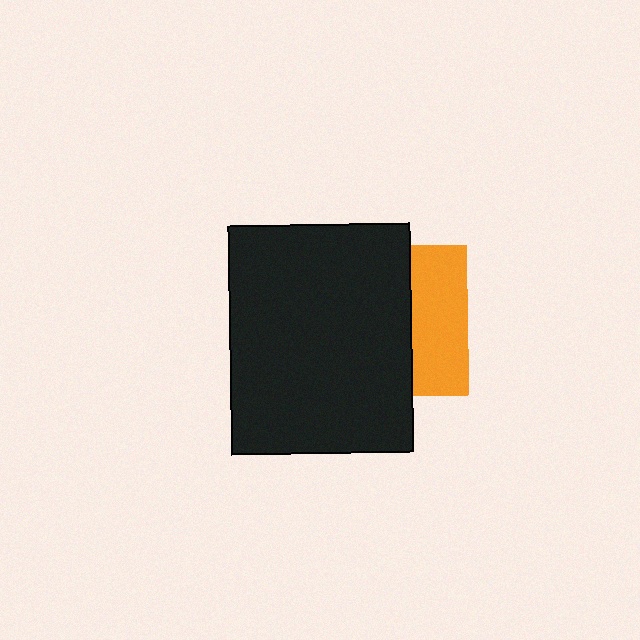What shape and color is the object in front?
The object in front is a black rectangle.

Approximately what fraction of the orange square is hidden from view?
Roughly 63% of the orange square is hidden behind the black rectangle.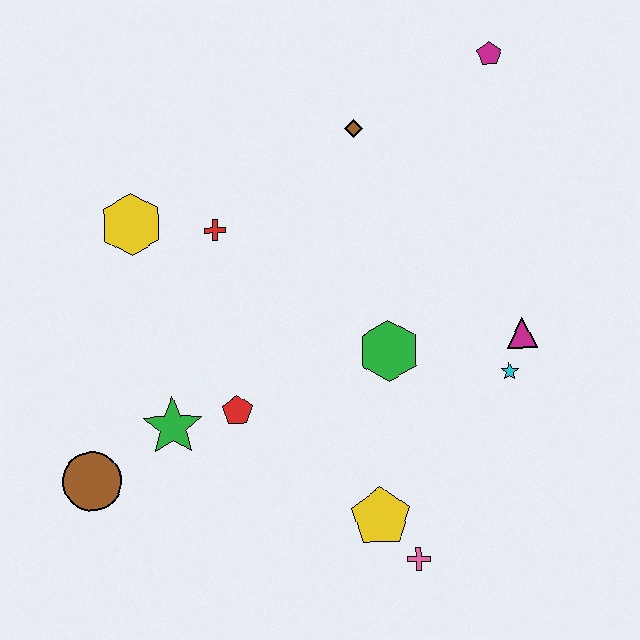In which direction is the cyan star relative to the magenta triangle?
The cyan star is below the magenta triangle.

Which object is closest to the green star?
The red pentagon is closest to the green star.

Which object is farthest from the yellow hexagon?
The pink cross is farthest from the yellow hexagon.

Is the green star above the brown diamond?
No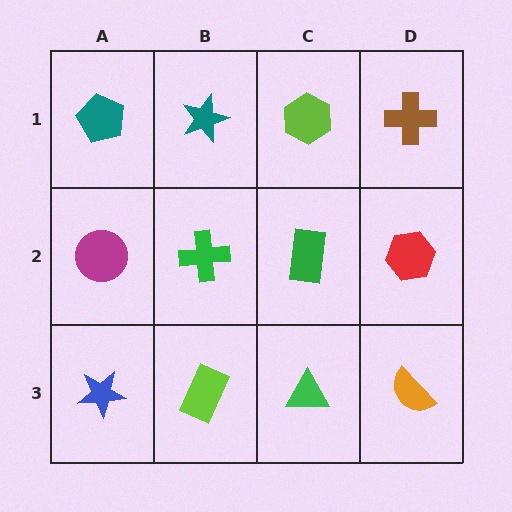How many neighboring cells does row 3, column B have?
3.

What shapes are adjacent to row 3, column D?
A red hexagon (row 2, column D), a green triangle (row 3, column C).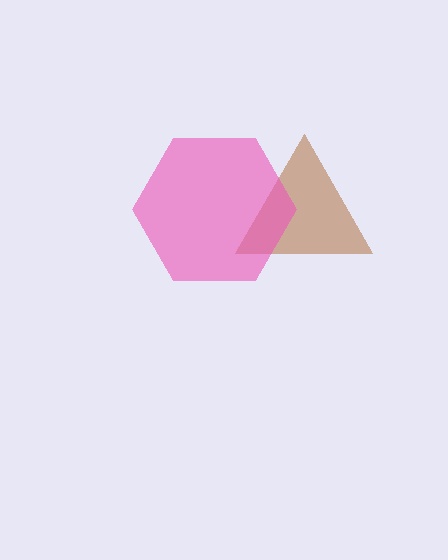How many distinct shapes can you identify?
There are 2 distinct shapes: a brown triangle, a pink hexagon.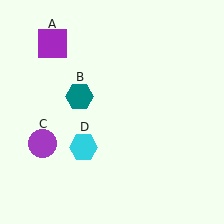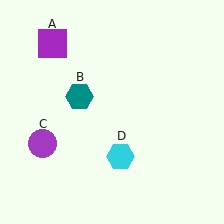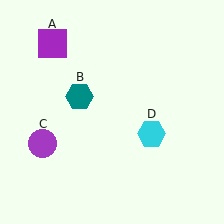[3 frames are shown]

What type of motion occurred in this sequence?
The cyan hexagon (object D) rotated counterclockwise around the center of the scene.